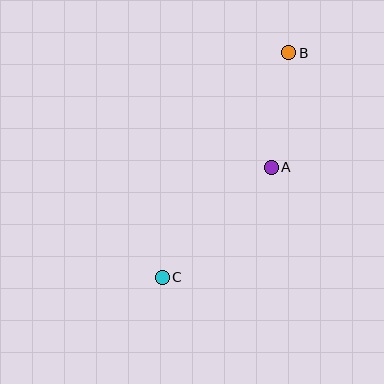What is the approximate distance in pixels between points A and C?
The distance between A and C is approximately 155 pixels.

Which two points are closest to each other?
Points A and B are closest to each other.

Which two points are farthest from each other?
Points B and C are farthest from each other.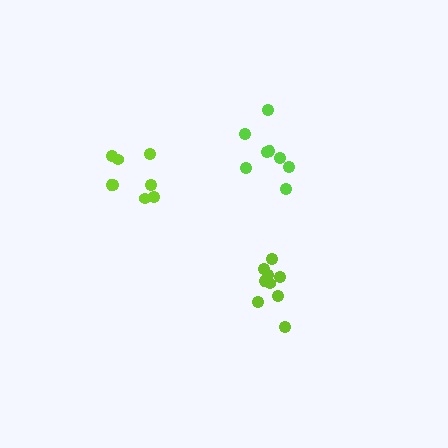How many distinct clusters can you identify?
There are 3 distinct clusters.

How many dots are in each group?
Group 1: 8 dots, Group 2: 8 dots, Group 3: 9 dots (25 total).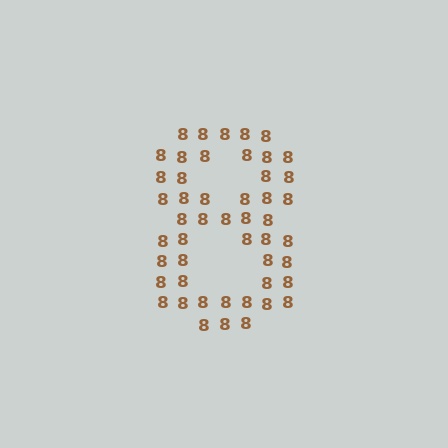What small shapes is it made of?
It is made of small digit 8's.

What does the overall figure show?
The overall figure shows the digit 8.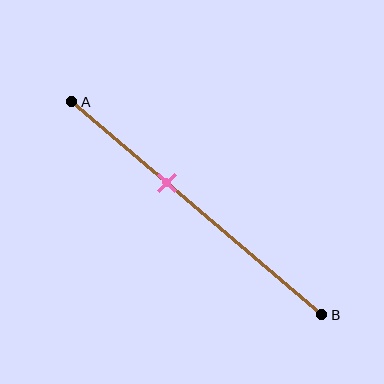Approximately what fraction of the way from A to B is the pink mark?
The pink mark is approximately 40% of the way from A to B.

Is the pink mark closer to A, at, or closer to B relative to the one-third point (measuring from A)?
The pink mark is closer to point B than the one-third point of segment AB.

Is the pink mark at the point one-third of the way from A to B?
No, the mark is at about 40% from A, not at the 33% one-third point.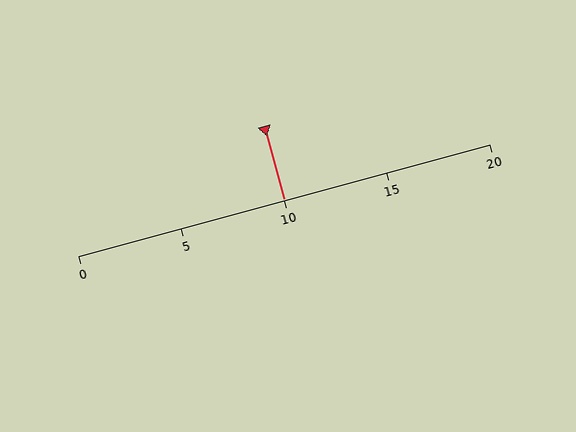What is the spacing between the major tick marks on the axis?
The major ticks are spaced 5 apart.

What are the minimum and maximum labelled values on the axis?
The axis runs from 0 to 20.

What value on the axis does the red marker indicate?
The marker indicates approximately 10.